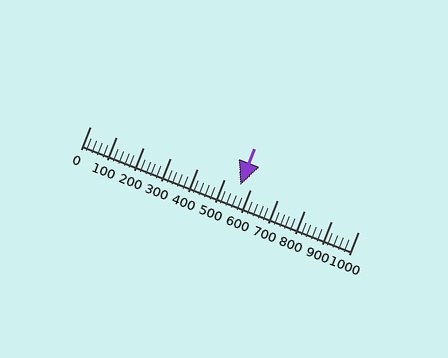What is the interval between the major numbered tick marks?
The major tick marks are spaced 100 units apart.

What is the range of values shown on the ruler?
The ruler shows values from 0 to 1000.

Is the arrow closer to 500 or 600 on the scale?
The arrow is closer to 600.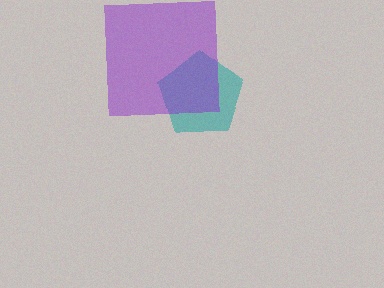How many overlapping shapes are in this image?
There are 2 overlapping shapes in the image.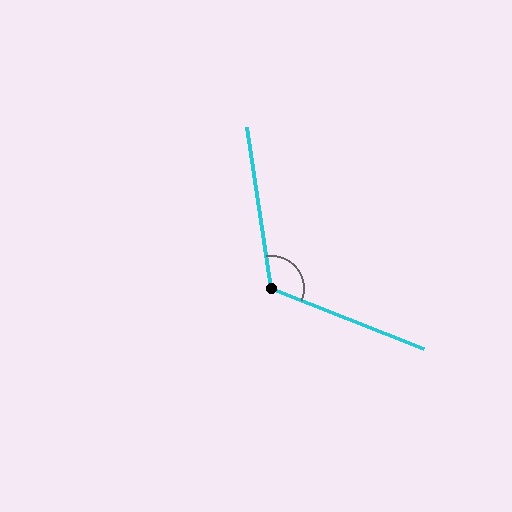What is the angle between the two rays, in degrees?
Approximately 120 degrees.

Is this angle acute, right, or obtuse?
It is obtuse.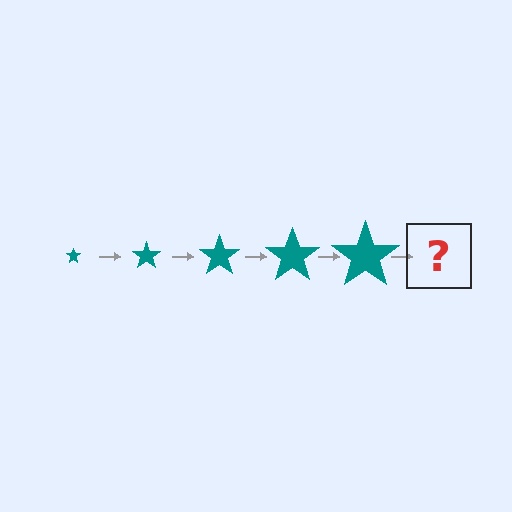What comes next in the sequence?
The next element should be a teal star, larger than the previous one.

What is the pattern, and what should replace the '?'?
The pattern is that the star gets progressively larger each step. The '?' should be a teal star, larger than the previous one.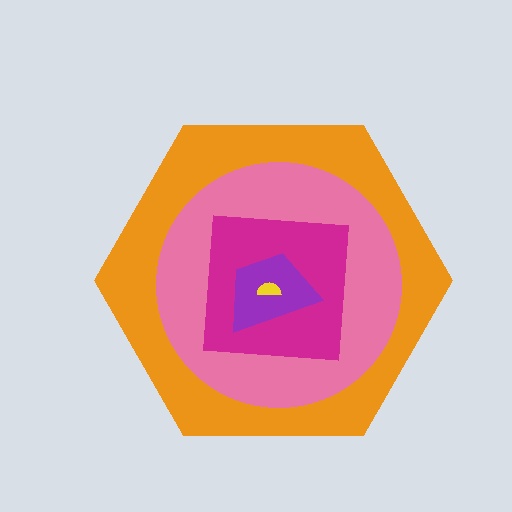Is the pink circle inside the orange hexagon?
Yes.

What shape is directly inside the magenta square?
The purple trapezoid.